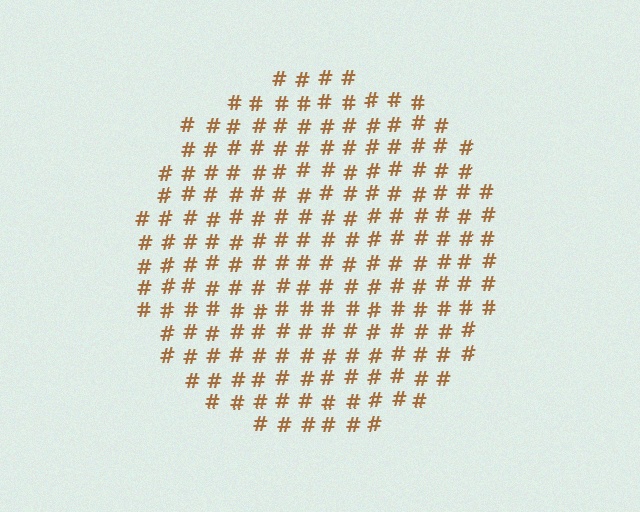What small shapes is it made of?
It is made of small hash symbols.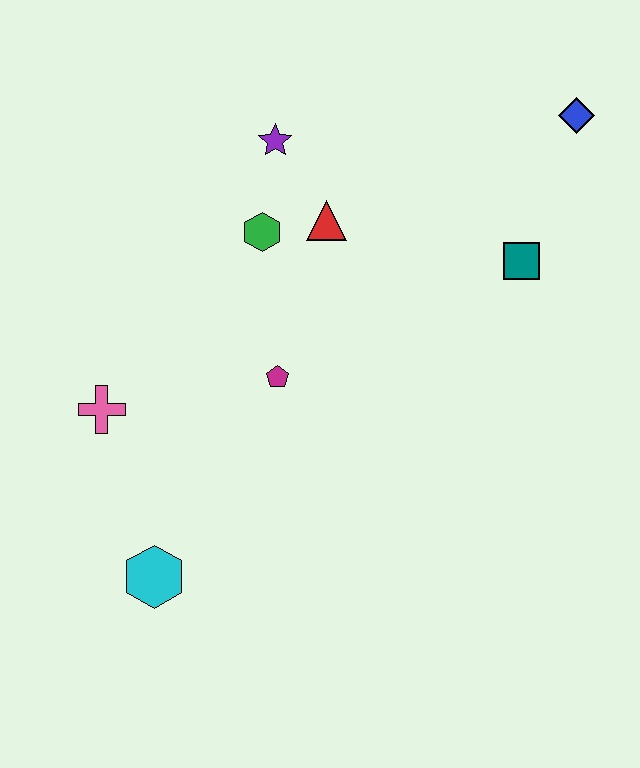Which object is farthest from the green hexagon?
The cyan hexagon is farthest from the green hexagon.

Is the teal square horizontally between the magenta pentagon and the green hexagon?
No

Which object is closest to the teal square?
The blue diamond is closest to the teal square.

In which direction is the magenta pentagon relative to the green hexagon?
The magenta pentagon is below the green hexagon.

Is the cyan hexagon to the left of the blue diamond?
Yes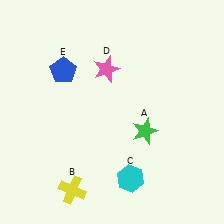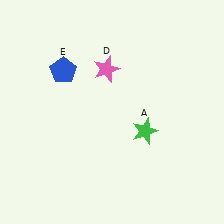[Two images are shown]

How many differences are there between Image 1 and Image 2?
There are 2 differences between the two images.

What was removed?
The cyan hexagon (C), the yellow cross (B) were removed in Image 2.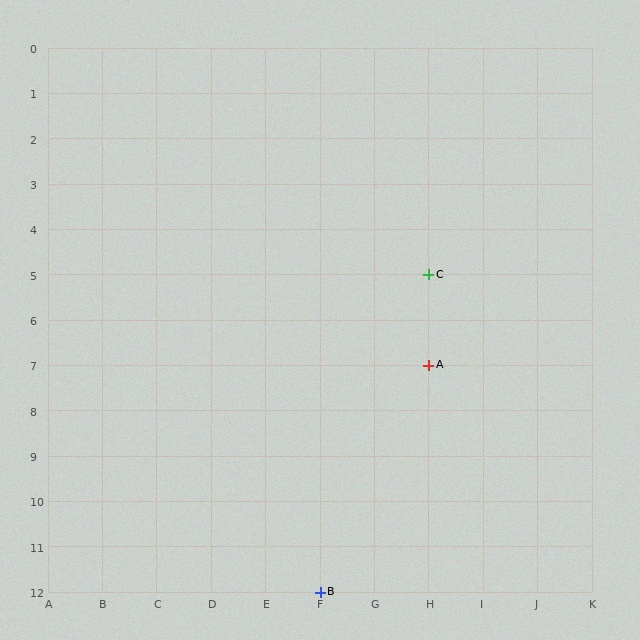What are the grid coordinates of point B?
Point B is at grid coordinates (F, 12).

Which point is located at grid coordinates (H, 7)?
Point A is at (H, 7).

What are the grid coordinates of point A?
Point A is at grid coordinates (H, 7).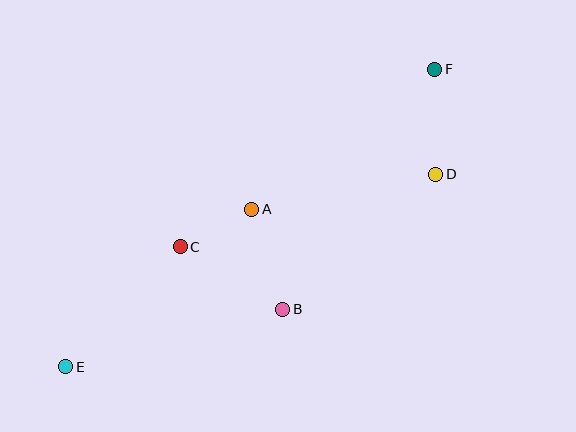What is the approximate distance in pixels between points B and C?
The distance between B and C is approximately 120 pixels.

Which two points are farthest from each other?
Points E and F are farthest from each other.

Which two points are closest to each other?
Points A and C are closest to each other.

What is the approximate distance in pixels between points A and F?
The distance between A and F is approximately 230 pixels.